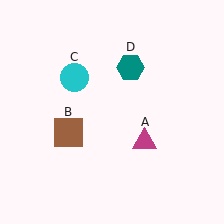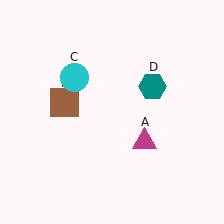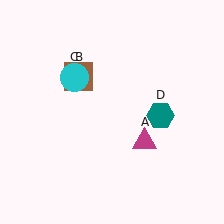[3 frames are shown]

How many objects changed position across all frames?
2 objects changed position: brown square (object B), teal hexagon (object D).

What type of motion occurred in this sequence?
The brown square (object B), teal hexagon (object D) rotated clockwise around the center of the scene.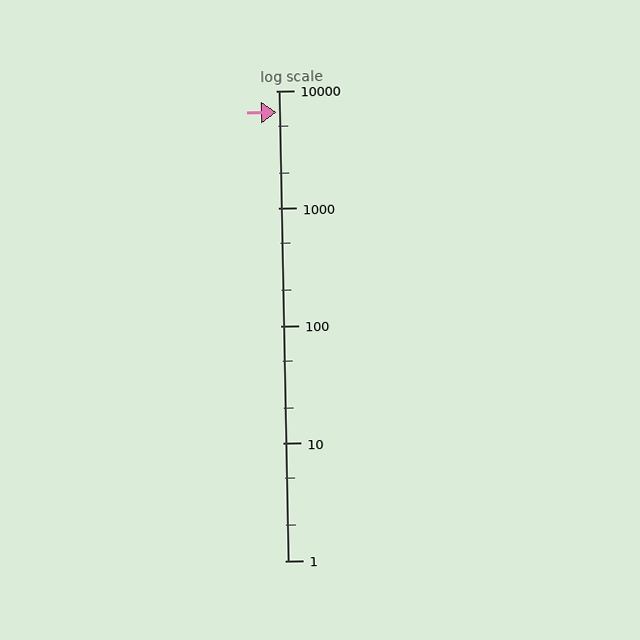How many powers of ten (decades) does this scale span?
The scale spans 4 decades, from 1 to 10000.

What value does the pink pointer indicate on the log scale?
The pointer indicates approximately 6500.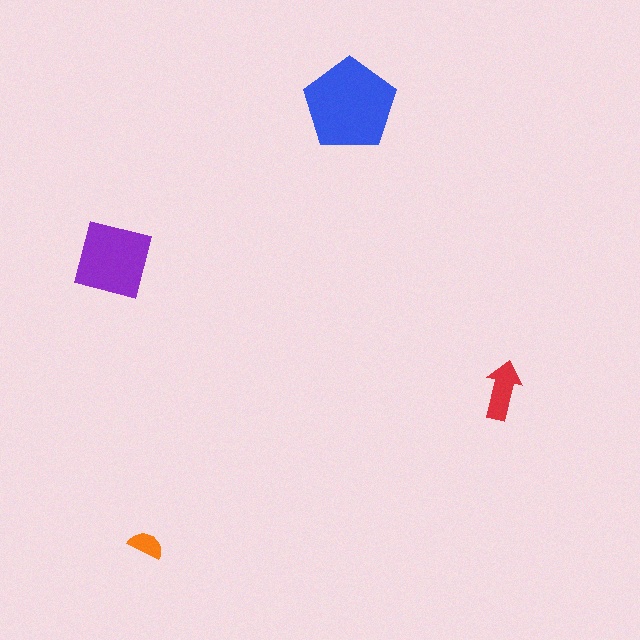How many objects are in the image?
There are 4 objects in the image.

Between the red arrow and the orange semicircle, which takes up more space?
The red arrow.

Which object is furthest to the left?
The purple square is leftmost.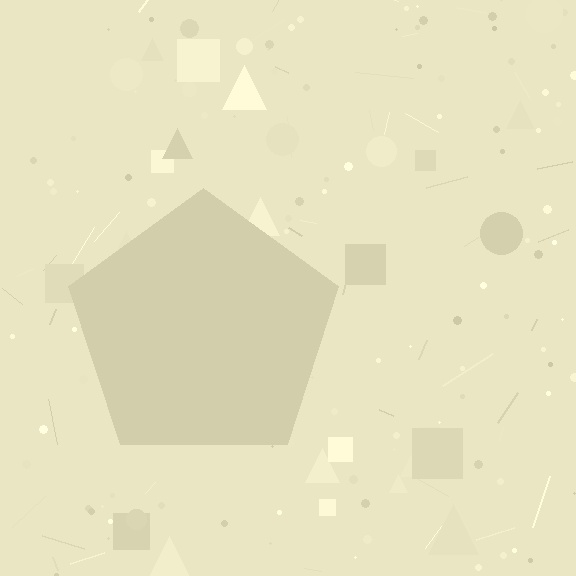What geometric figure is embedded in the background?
A pentagon is embedded in the background.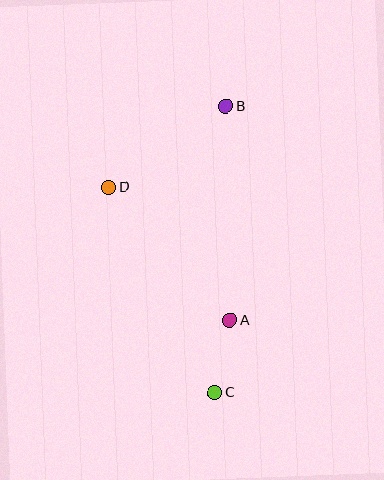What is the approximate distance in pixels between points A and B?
The distance between A and B is approximately 214 pixels.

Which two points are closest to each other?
Points A and C are closest to each other.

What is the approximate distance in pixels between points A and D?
The distance between A and D is approximately 180 pixels.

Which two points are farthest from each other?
Points B and C are farthest from each other.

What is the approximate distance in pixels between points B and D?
The distance between B and D is approximately 143 pixels.